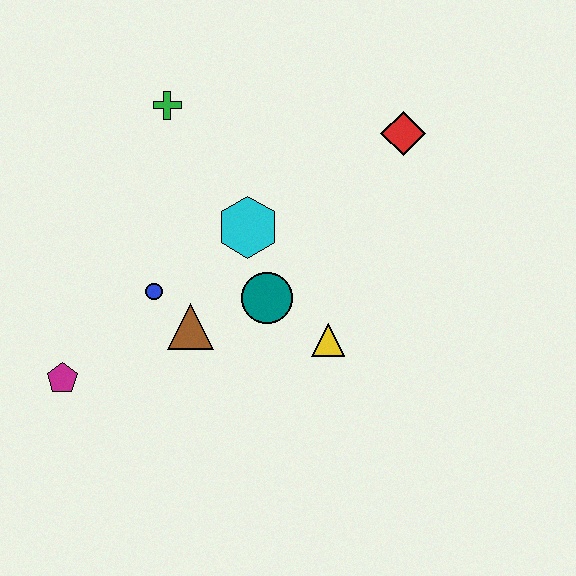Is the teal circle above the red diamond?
No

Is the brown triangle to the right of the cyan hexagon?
No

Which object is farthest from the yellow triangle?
The green cross is farthest from the yellow triangle.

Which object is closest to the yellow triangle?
The teal circle is closest to the yellow triangle.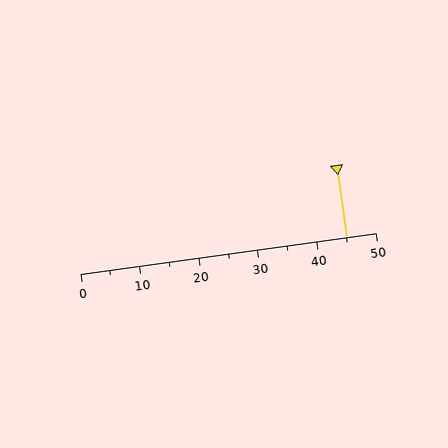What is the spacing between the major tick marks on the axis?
The major ticks are spaced 10 apart.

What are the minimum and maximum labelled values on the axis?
The axis runs from 0 to 50.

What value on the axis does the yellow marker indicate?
The marker indicates approximately 45.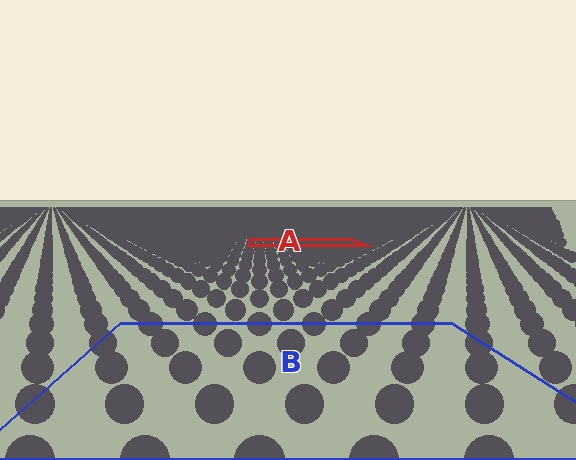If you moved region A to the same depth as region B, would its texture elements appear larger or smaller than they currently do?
They would appear larger. At a closer depth, the same texture elements are projected at a bigger on-screen size.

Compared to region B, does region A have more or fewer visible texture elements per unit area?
Region A has more texture elements per unit area — they are packed more densely because it is farther away.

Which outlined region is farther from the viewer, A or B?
Region A is farther from the viewer — the texture elements inside it appear smaller and more densely packed.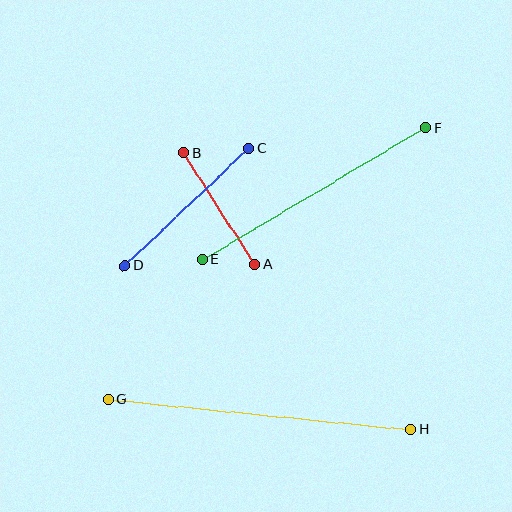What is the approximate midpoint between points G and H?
The midpoint is at approximately (259, 414) pixels.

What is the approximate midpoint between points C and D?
The midpoint is at approximately (187, 207) pixels.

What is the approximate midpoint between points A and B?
The midpoint is at approximately (219, 209) pixels.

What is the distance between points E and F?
The distance is approximately 260 pixels.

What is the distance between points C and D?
The distance is approximately 170 pixels.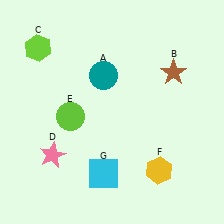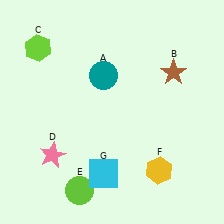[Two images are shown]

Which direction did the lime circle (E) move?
The lime circle (E) moved down.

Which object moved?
The lime circle (E) moved down.